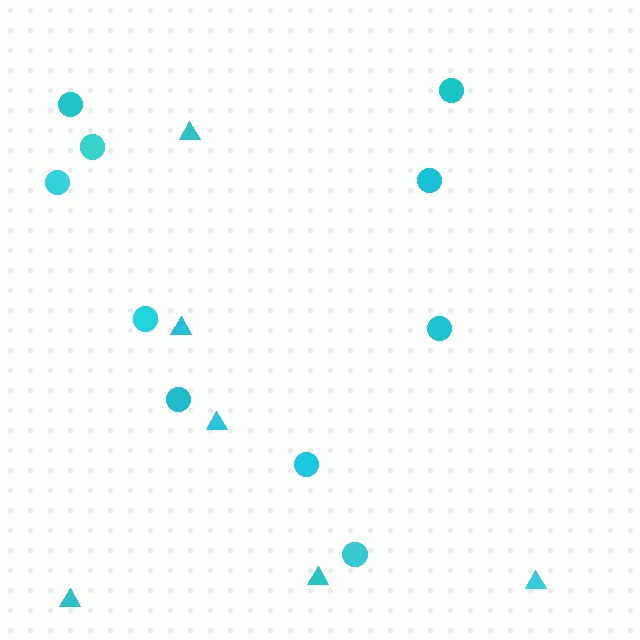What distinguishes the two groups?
There are 2 groups: one group of circles (10) and one group of triangles (6).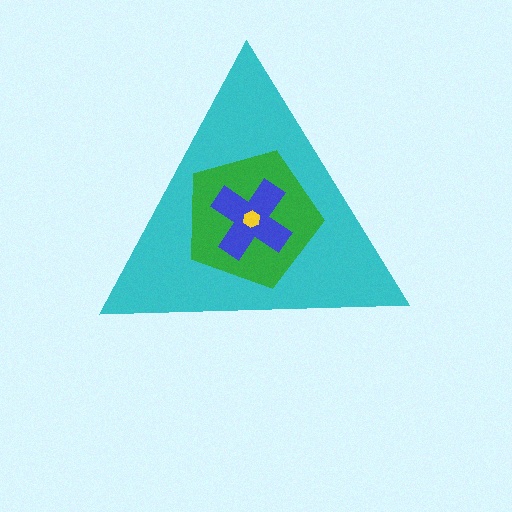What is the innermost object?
The yellow hexagon.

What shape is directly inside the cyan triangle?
The green pentagon.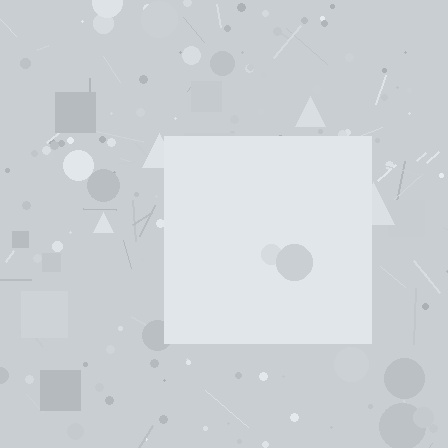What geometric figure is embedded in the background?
A square is embedded in the background.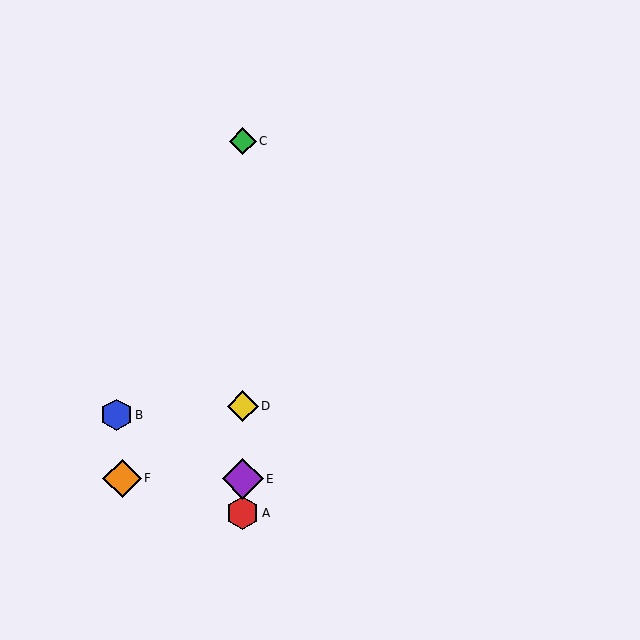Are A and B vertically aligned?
No, A is at x≈243 and B is at x≈117.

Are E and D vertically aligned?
Yes, both are at x≈243.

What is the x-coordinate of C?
Object C is at x≈243.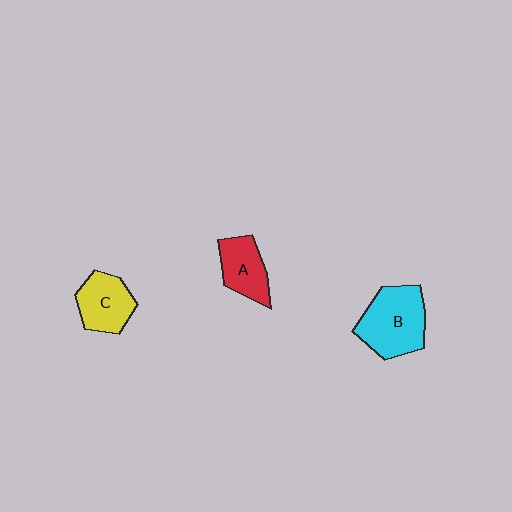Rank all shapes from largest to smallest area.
From largest to smallest: B (cyan), C (yellow), A (red).